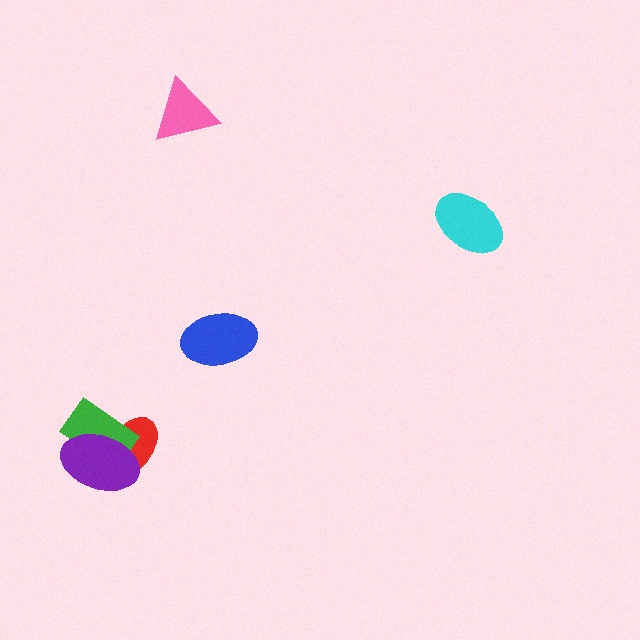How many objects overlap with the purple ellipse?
2 objects overlap with the purple ellipse.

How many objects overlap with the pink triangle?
0 objects overlap with the pink triangle.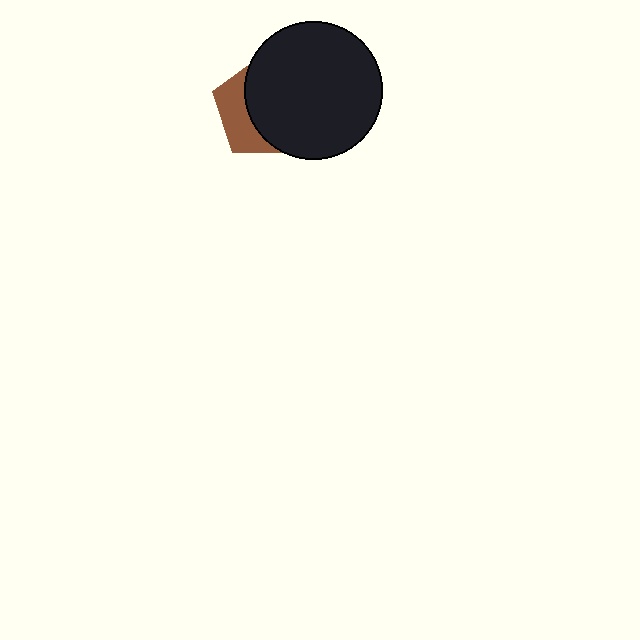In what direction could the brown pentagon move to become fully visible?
The brown pentagon could move left. That would shift it out from behind the black circle entirely.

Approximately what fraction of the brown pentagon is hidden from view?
Roughly 66% of the brown pentagon is hidden behind the black circle.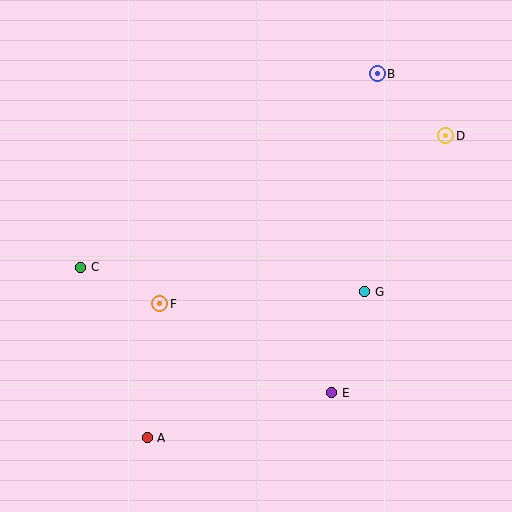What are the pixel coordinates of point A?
Point A is at (147, 438).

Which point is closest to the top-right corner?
Point D is closest to the top-right corner.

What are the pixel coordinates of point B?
Point B is at (377, 74).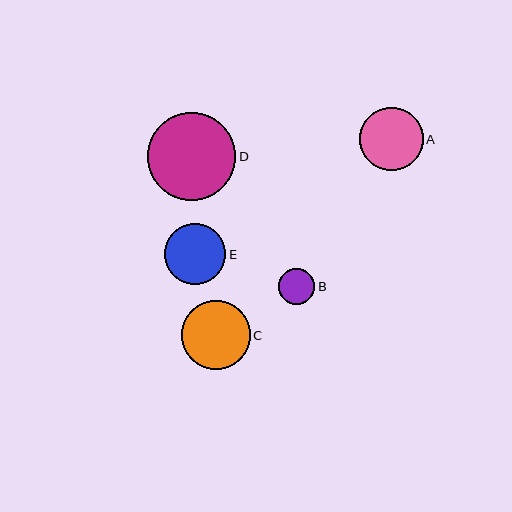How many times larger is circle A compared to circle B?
Circle A is approximately 1.7 times the size of circle B.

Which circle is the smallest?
Circle B is the smallest with a size of approximately 36 pixels.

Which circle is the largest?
Circle D is the largest with a size of approximately 88 pixels.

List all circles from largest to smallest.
From largest to smallest: D, C, A, E, B.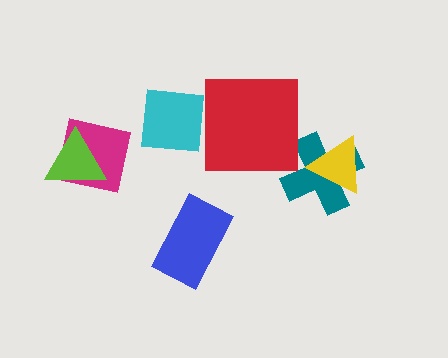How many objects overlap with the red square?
0 objects overlap with the red square.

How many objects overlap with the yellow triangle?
1 object overlaps with the yellow triangle.